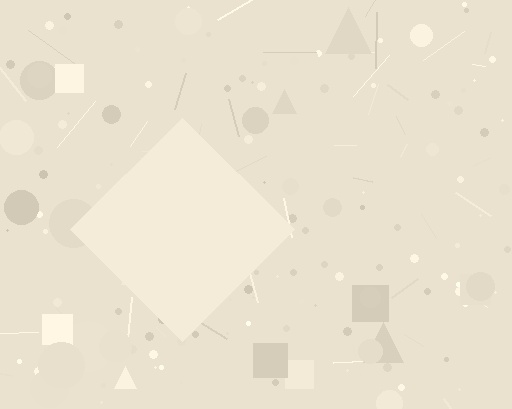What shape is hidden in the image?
A diamond is hidden in the image.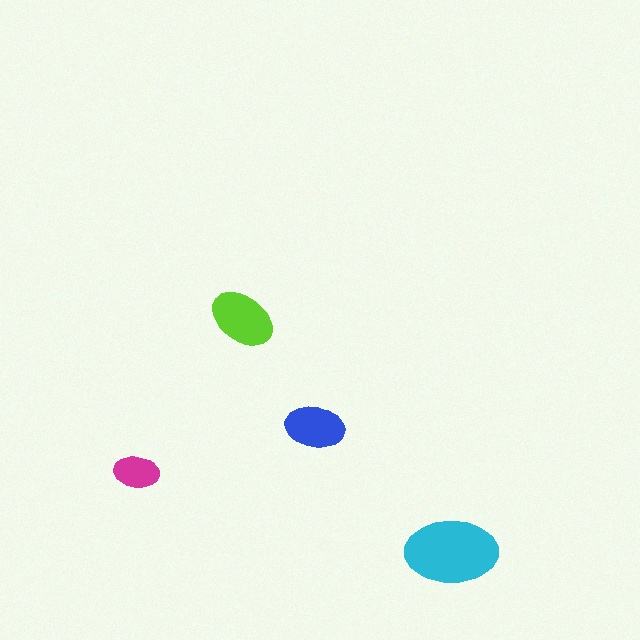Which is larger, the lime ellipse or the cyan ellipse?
The cyan one.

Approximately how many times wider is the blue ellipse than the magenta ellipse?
About 1.5 times wider.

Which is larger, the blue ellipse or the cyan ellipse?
The cyan one.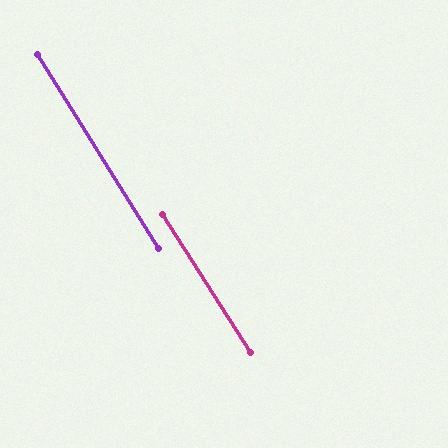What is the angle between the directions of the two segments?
Approximately 1 degree.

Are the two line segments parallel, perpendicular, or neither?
Parallel — their directions differ by only 0.8°.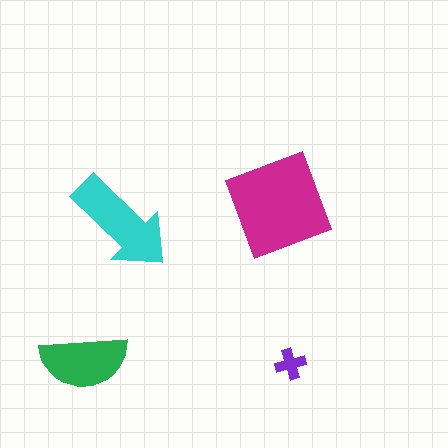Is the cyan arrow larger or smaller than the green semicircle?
Larger.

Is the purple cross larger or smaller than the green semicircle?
Smaller.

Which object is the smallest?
The purple cross.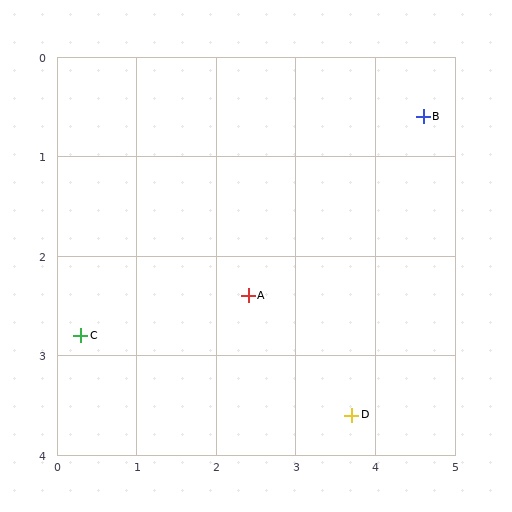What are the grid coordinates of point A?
Point A is at approximately (2.4, 2.4).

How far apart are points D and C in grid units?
Points D and C are about 3.5 grid units apart.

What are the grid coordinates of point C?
Point C is at approximately (0.3, 2.8).